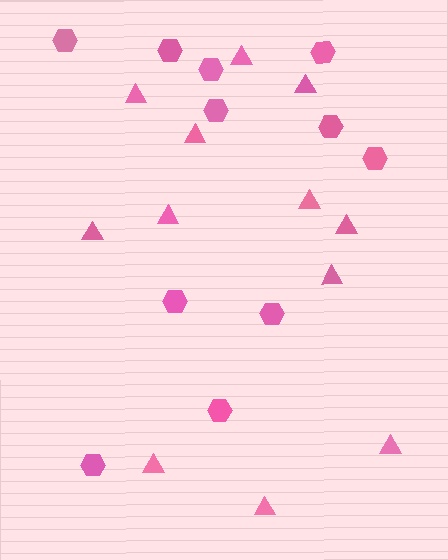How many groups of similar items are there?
There are 2 groups: one group of hexagons (11) and one group of triangles (12).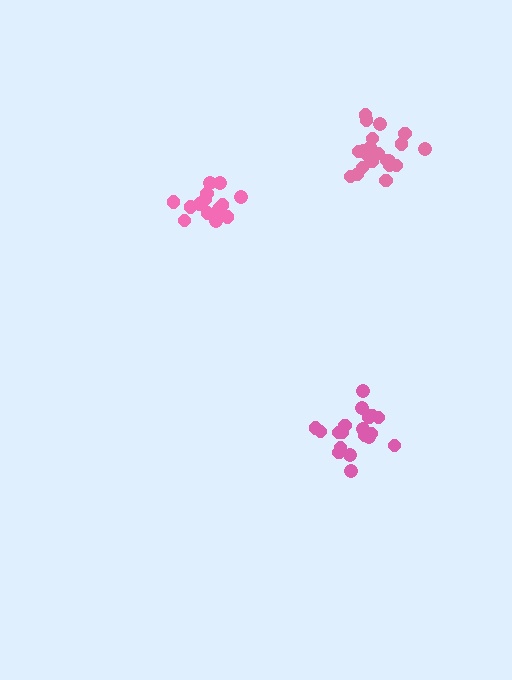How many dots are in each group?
Group 1: 15 dots, Group 2: 21 dots, Group 3: 19 dots (55 total).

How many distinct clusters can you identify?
There are 3 distinct clusters.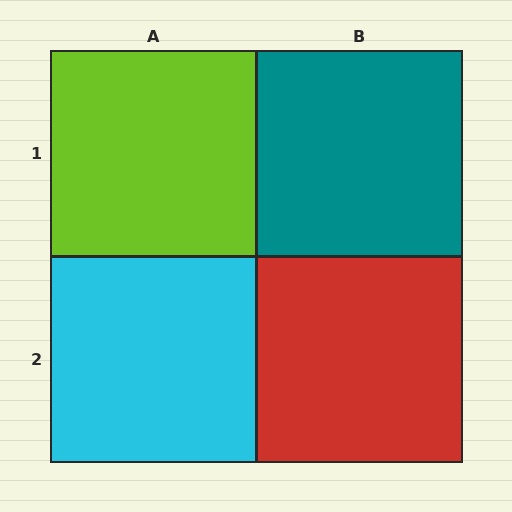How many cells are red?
1 cell is red.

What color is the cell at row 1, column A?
Lime.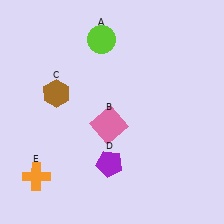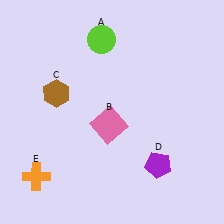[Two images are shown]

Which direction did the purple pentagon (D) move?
The purple pentagon (D) moved right.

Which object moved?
The purple pentagon (D) moved right.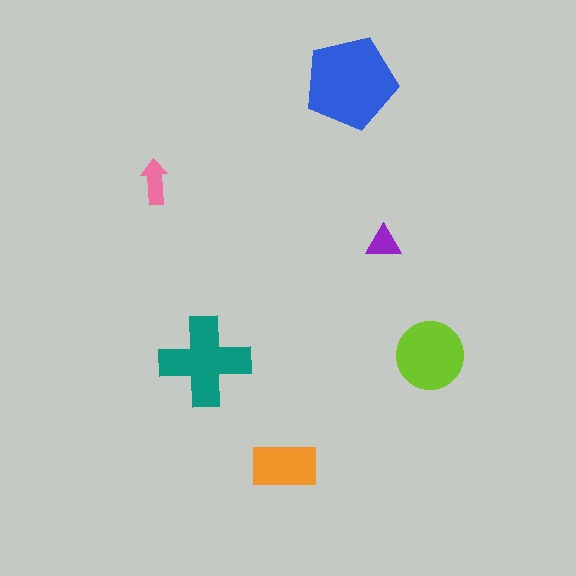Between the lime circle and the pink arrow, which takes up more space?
The lime circle.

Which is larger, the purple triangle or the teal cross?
The teal cross.